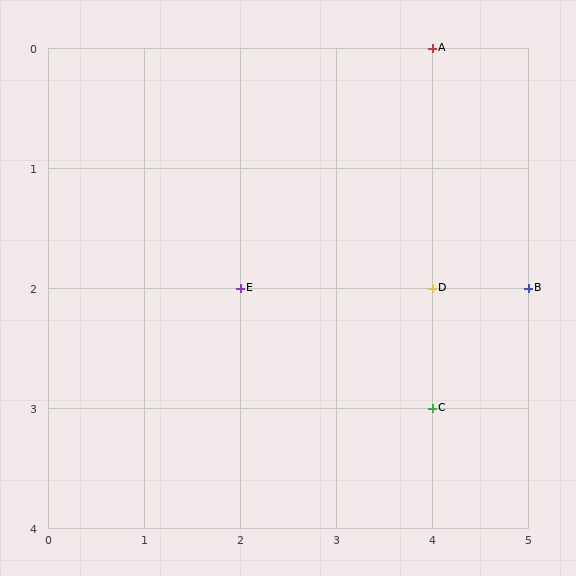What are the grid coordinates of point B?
Point B is at grid coordinates (5, 2).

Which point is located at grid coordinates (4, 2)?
Point D is at (4, 2).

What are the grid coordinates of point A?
Point A is at grid coordinates (4, 0).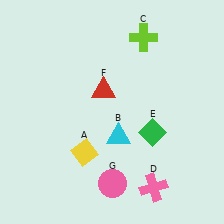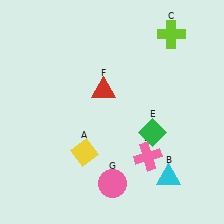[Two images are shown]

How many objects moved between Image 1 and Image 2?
3 objects moved between the two images.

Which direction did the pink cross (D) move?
The pink cross (D) moved up.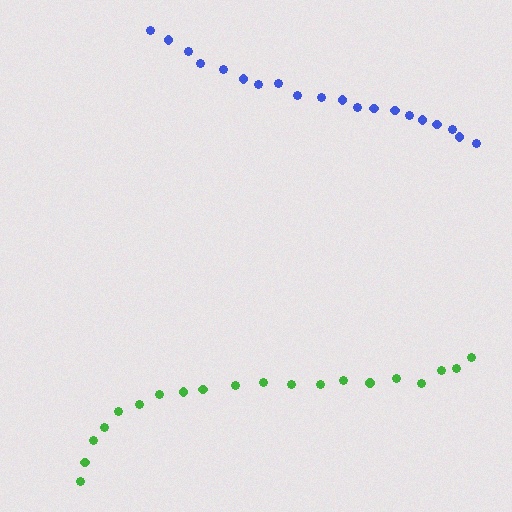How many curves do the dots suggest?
There are 2 distinct paths.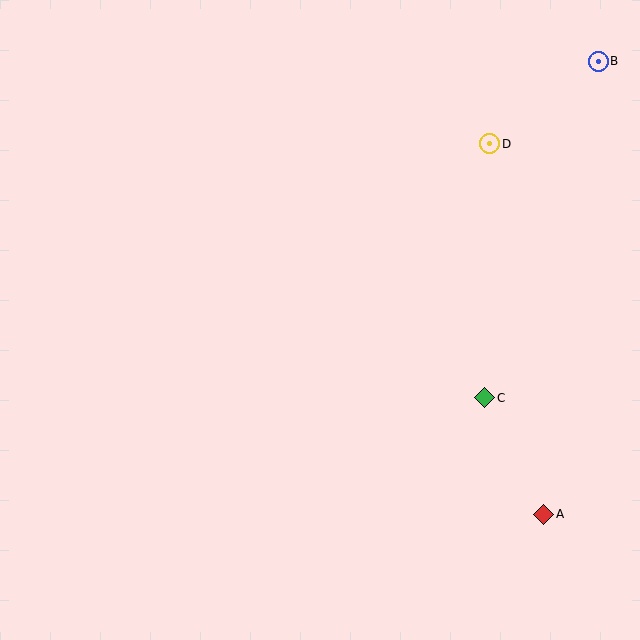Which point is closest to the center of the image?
Point C at (485, 398) is closest to the center.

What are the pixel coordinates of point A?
Point A is at (544, 514).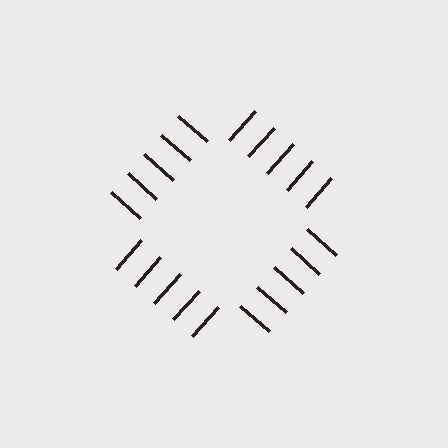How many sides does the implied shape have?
4 sides — the line-ends trace a square.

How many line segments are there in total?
20 — 5 along each of the 4 edges.